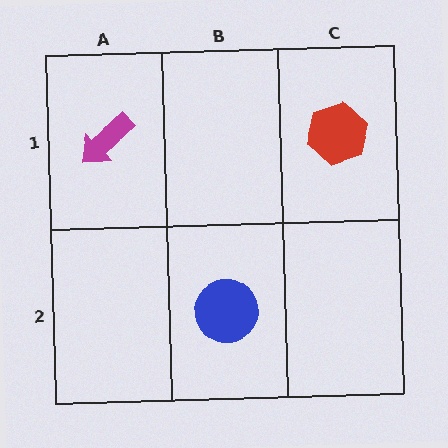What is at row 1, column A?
A magenta arrow.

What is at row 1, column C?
A red hexagon.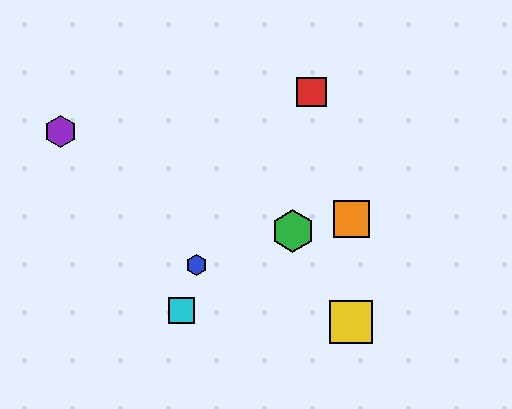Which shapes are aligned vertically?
The yellow square, the orange square are aligned vertically.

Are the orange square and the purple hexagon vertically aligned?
No, the orange square is at x≈351 and the purple hexagon is at x≈61.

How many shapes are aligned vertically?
2 shapes (the yellow square, the orange square) are aligned vertically.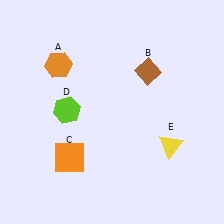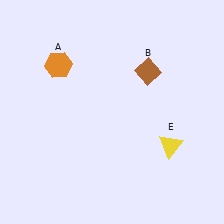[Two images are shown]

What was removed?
The orange square (C), the lime hexagon (D) were removed in Image 2.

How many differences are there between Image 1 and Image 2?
There are 2 differences between the two images.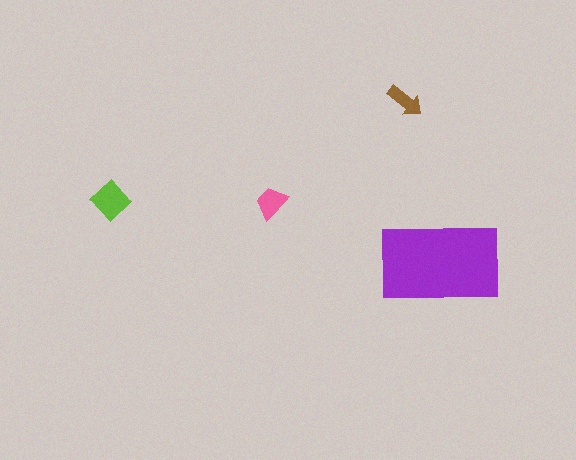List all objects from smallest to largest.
The brown arrow, the pink trapezoid, the lime diamond, the purple rectangle.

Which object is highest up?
The brown arrow is topmost.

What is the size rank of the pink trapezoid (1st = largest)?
3rd.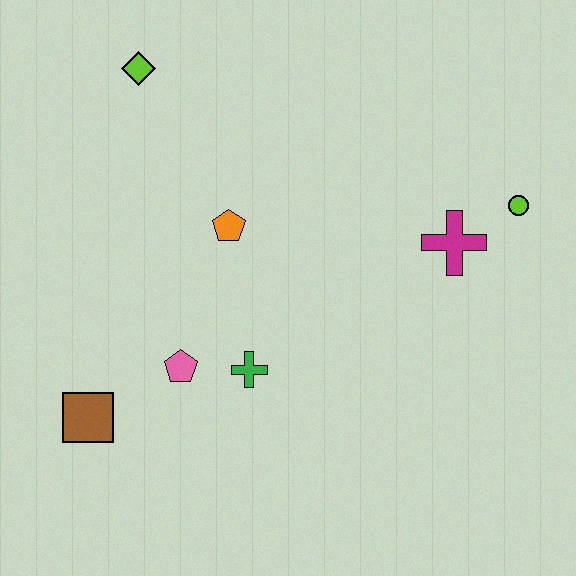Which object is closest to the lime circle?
The magenta cross is closest to the lime circle.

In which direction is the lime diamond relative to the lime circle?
The lime diamond is to the left of the lime circle.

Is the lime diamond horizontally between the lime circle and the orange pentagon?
No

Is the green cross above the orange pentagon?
No